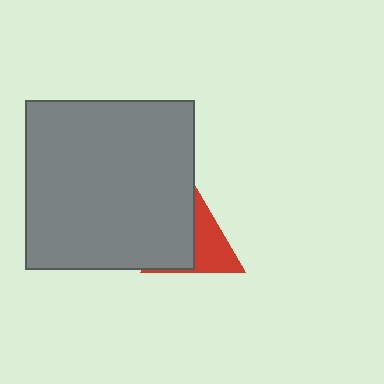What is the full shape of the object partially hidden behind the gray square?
The partially hidden object is a red triangle.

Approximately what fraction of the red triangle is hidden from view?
Roughly 50% of the red triangle is hidden behind the gray square.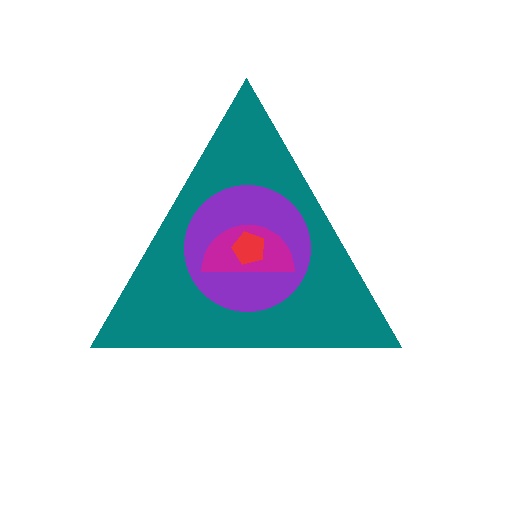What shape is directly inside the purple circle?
The magenta semicircle.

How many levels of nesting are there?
4.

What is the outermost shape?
The teal triangle.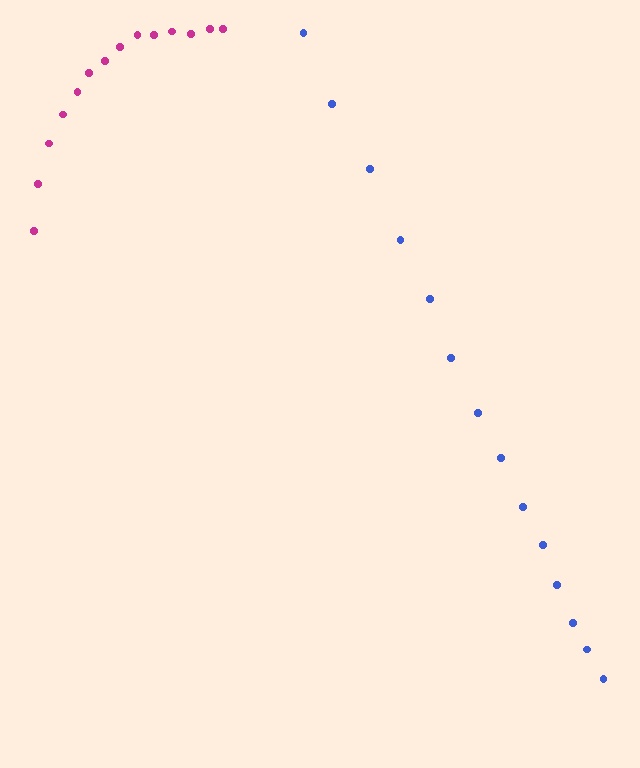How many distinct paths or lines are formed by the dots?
There are 2 distinct paths.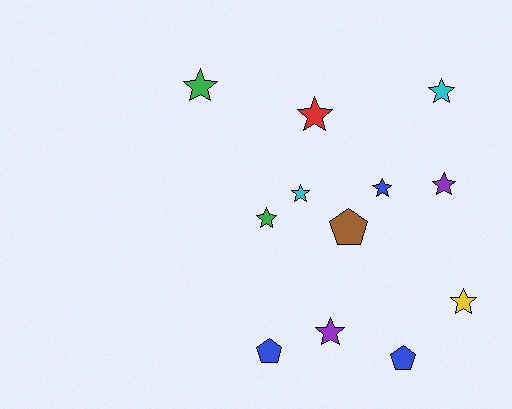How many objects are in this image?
There are 12 objects.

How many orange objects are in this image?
There are no orange objects.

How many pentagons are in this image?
There are 3 pentagons.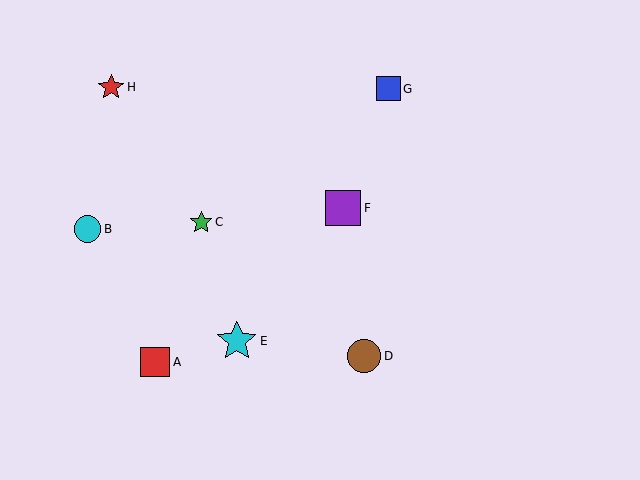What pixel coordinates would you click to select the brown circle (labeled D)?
Click at (364, 356) to select the brown circle D.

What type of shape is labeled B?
Shape B is a cyan circle.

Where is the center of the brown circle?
The center of the brown circle is at (364, 356).